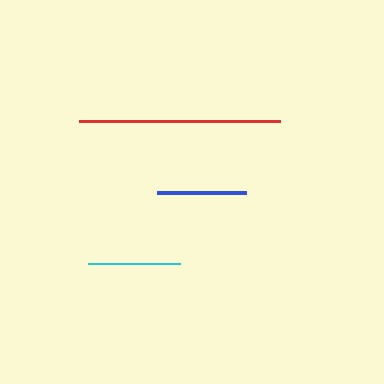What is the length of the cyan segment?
The cyan segment is approximately 92 pixels long.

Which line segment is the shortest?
The blue line is the shortest at approximately 89 pixels.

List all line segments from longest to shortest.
From longest to shortest: red, cyan, blue.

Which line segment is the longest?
The red line is the longest at approximately 201 pixels.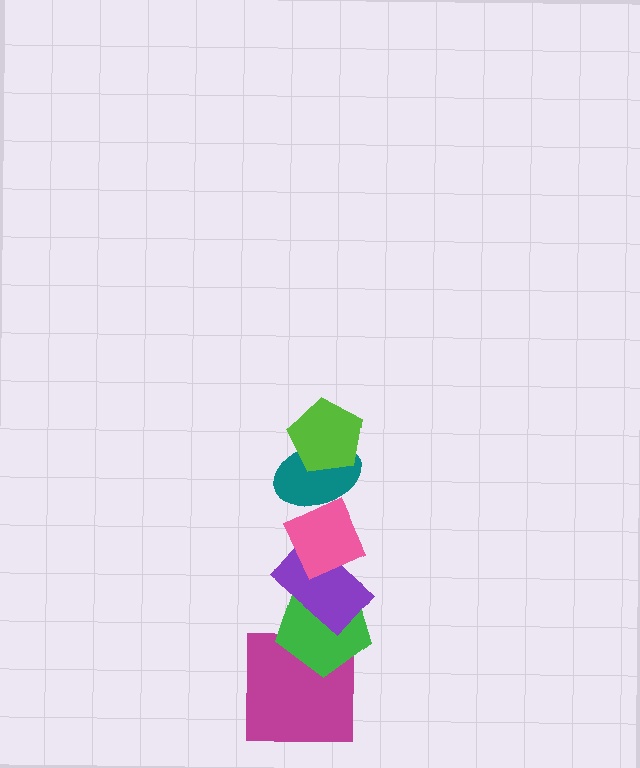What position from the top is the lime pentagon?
The lime pentagon is 1st from the top.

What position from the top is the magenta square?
The magenta square is 6th from the top.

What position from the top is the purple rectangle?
The purple rectangle is 4th from the top.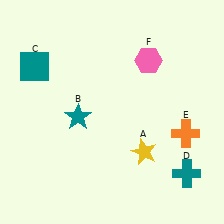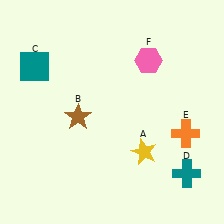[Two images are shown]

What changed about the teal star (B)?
In Image 1, B is teal. In Image 2, it changed to brown.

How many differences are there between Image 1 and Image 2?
There is 1 difference between the two images.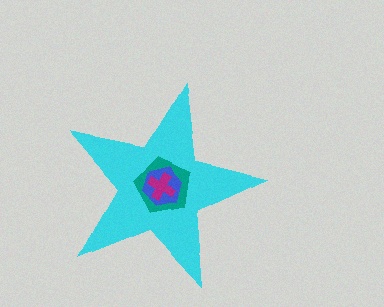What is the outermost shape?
The cyan star.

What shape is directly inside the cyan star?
The teal pentagon.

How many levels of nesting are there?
4.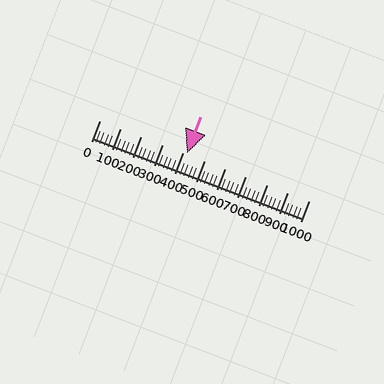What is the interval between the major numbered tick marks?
The major tick marks are spaced 100 units apart.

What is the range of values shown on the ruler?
The ruler shows values from 0 to 1000.